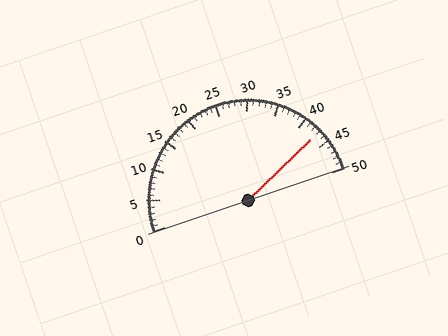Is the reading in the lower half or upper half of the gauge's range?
The reading is in the upper half of the range (0 to 50).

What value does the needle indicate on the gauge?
The needle indicates approximately 43.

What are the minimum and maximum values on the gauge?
The gauge ranges from 0 to 50.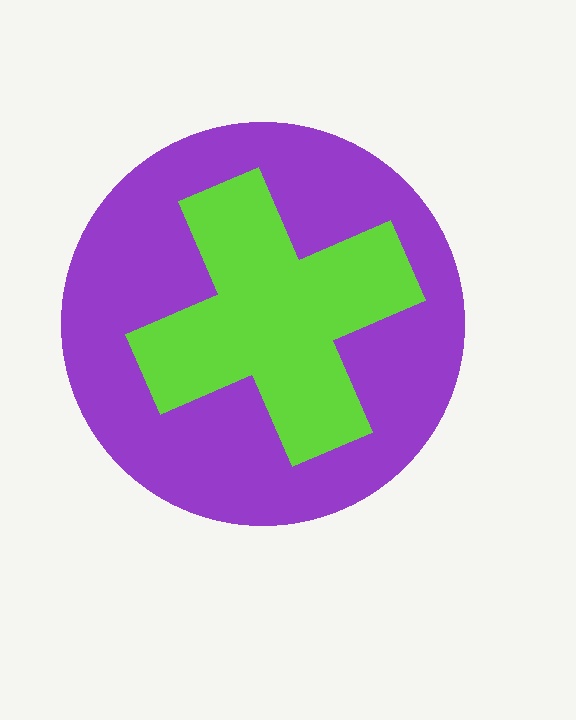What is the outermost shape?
The purple circle.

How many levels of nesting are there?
2.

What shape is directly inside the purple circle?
The lime cross.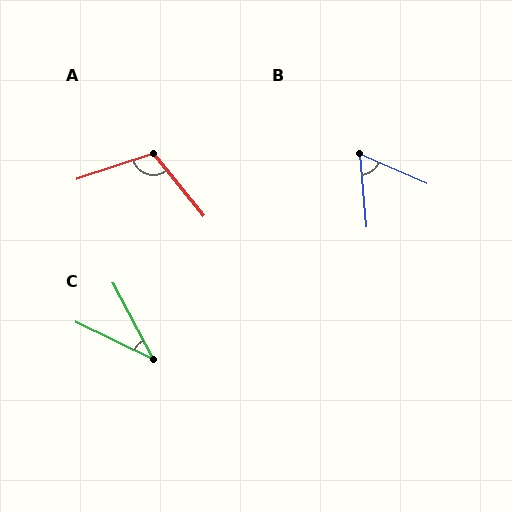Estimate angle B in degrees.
Approximately 61 degrees.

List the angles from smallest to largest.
C (36°), B (61°), A (110°).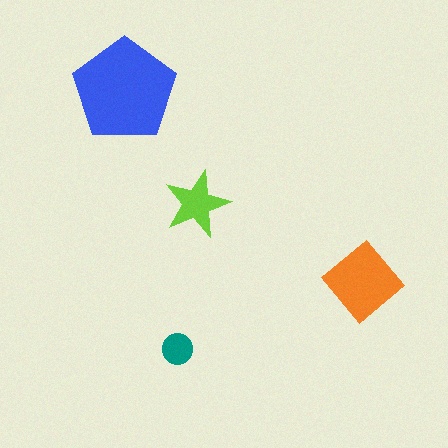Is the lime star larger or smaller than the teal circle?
Larger.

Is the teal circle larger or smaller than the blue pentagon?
Smaller.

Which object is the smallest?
The teal circle.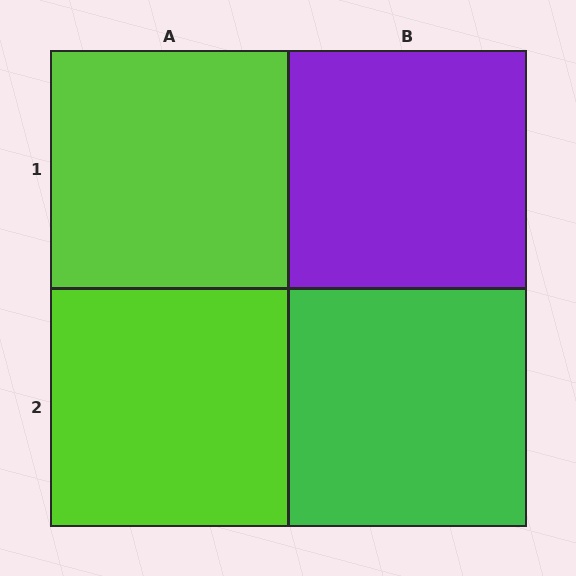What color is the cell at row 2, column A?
Lime.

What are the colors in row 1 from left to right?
Lime, purple.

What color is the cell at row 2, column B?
Green.